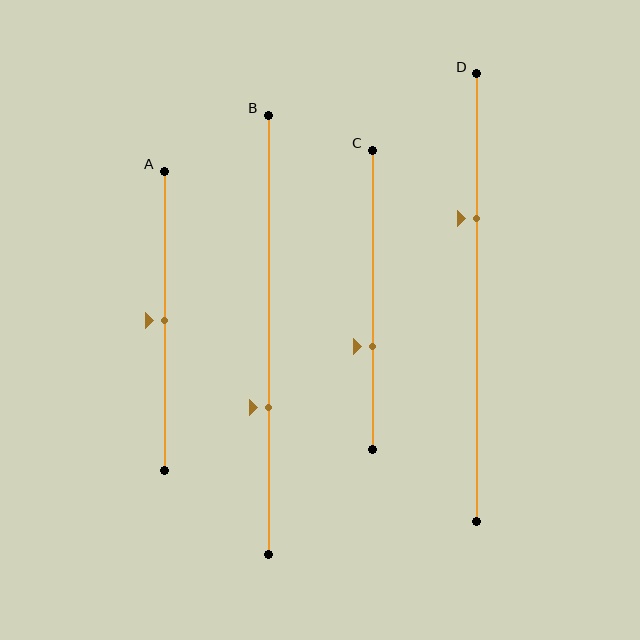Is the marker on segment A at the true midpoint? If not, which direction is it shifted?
Yes, the marker on segment A is at the true midpoint.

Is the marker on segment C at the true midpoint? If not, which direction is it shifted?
No, the marker on segment C is shifted downward by about 16% of the segment length.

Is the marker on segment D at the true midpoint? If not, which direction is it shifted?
No, the marker on segment D is shifted upward by about 18% of the segment length.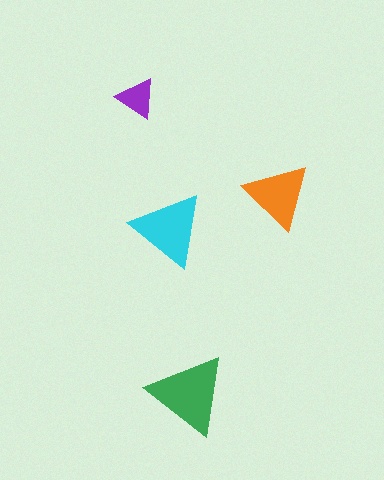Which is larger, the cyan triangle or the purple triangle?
The cyan one.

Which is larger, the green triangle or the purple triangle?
The green one.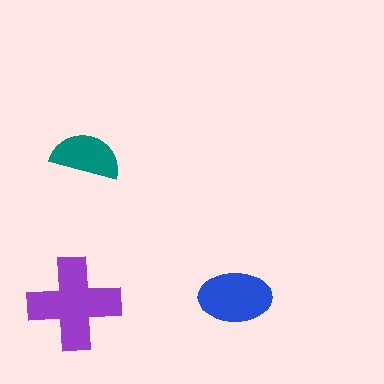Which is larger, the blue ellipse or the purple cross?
The purple cross.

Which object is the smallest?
The teal semicircle.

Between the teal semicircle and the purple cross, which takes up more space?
The purple cross.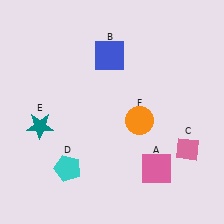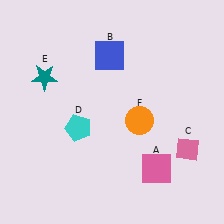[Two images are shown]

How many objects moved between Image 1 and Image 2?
2 objects moved between the two images.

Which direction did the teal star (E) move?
The teal star (E) moved up.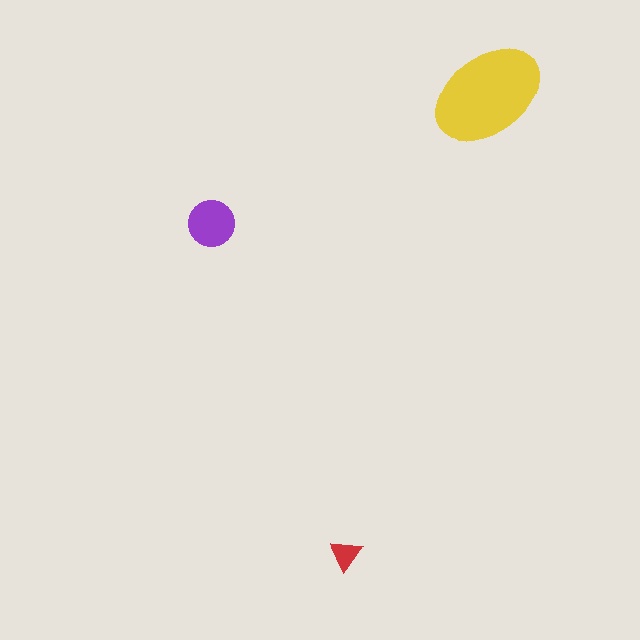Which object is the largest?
The yellow ellipse.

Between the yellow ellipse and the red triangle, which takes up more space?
The yellow ellipse.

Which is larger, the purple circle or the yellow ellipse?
The yellow ellipse.